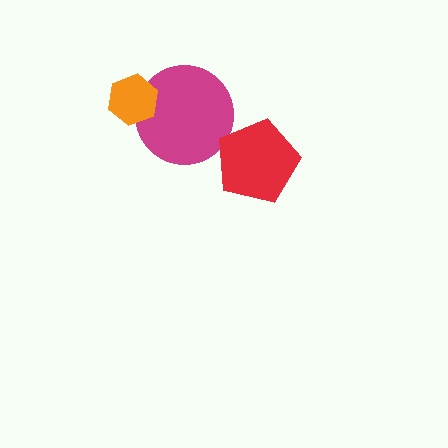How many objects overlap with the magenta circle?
1 object overlaps with the magenta circle.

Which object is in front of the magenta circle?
The orange hexagon is in front of the magenta circle.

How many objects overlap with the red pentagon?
0 objects overlap with the red pentagon.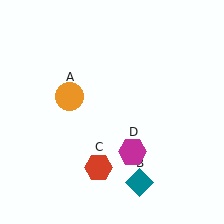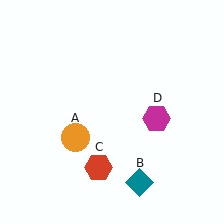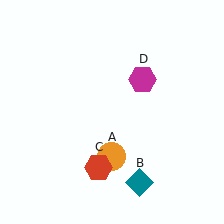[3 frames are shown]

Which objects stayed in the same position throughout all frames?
Teal diamond (object B) and red hexagon (object C) remained stationary.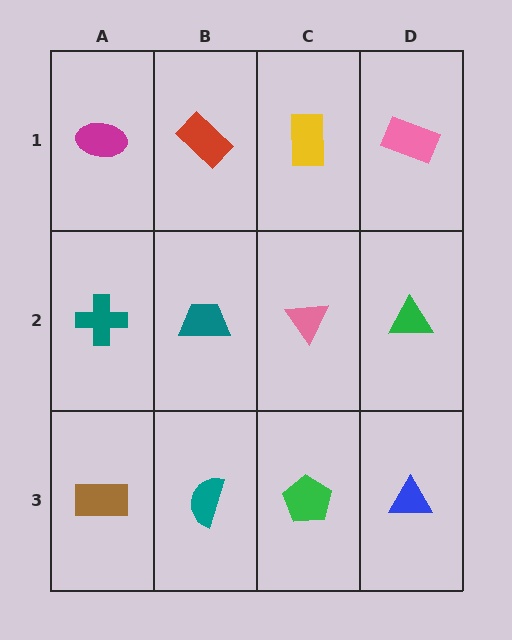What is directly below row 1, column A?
A teal cross.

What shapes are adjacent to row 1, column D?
A green triangle (row 2, column D), a yellow rectangle (row 1, column C).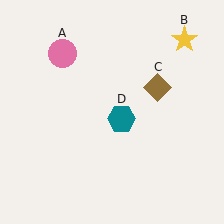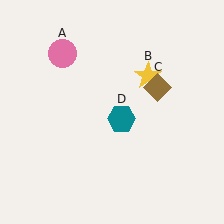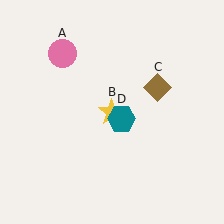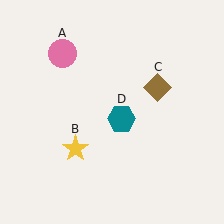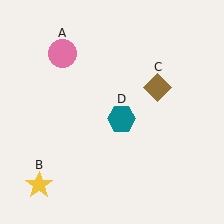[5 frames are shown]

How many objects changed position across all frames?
1 object changed position: yellow star (object B).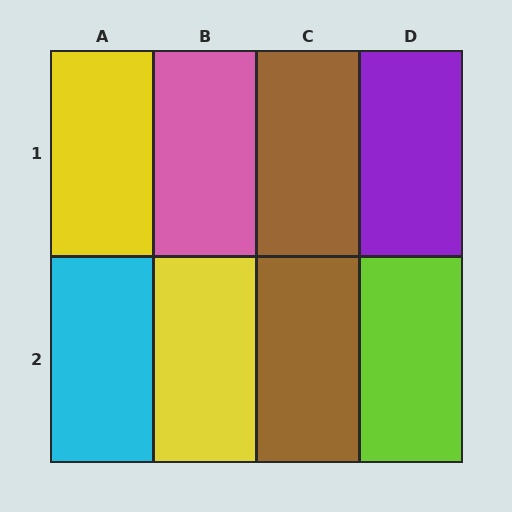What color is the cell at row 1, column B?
Pink.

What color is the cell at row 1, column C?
Brown.